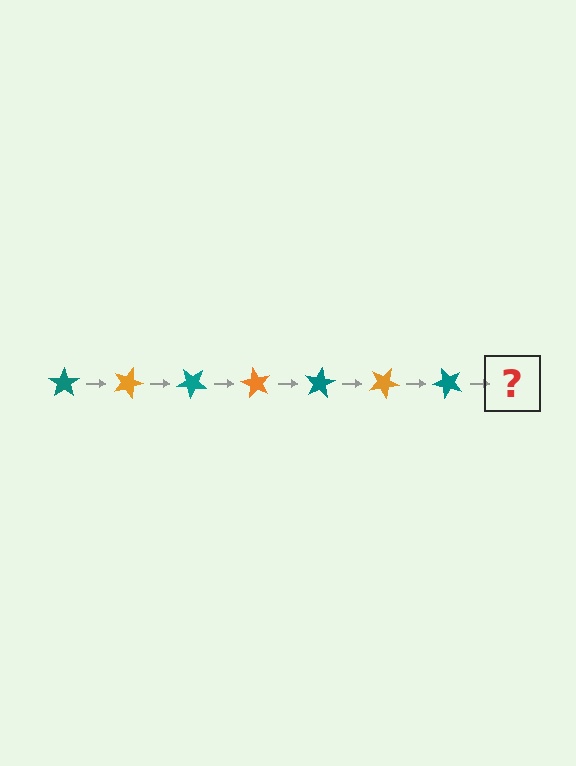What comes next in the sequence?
The next element should be an orange star, rotated 140 degrees from the start.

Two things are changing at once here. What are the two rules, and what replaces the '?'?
The two rules are that it rotates 20 degrees each step and the color cycles through teal and orange. The '?' should be an orange star, rotated 140 degrees from the start.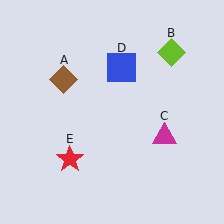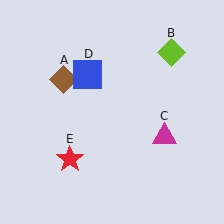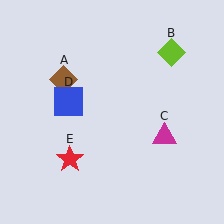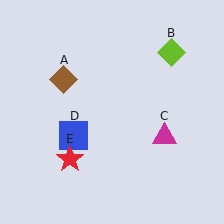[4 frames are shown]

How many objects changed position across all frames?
1 object changed position: blue square (object D).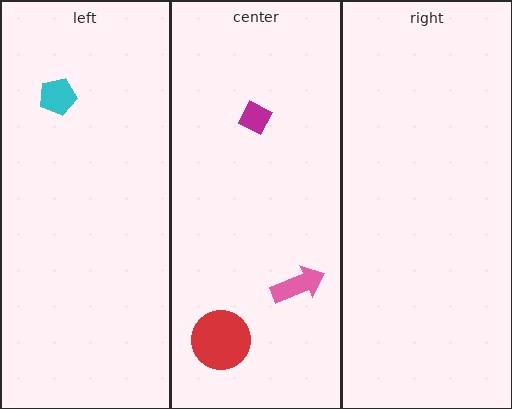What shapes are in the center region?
The magenta diamond, the red circle, the pink arrow.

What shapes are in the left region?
The cyan pentagon.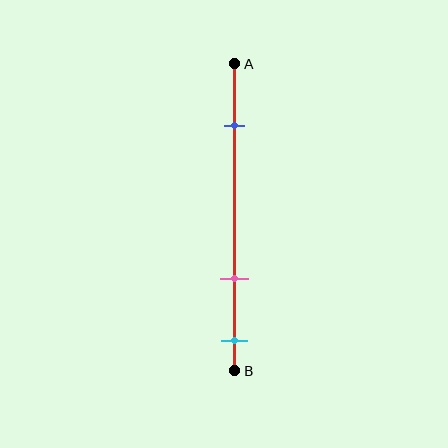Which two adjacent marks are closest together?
The pink and cyan marks are the closest adjacent pair.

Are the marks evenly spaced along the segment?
No, the marks are not evenly spaced.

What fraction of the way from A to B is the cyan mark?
The cyan mark is approximately 90% (0.9) of the way from A to B.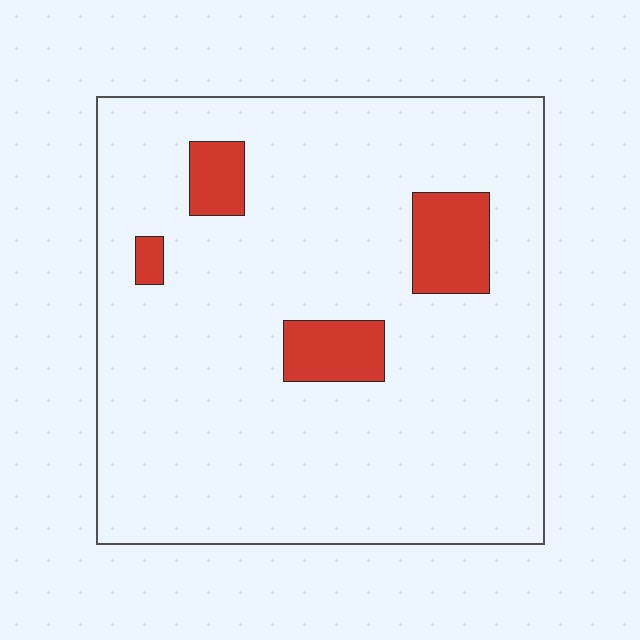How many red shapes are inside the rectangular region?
4.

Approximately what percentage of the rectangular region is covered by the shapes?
Approximately 10%.